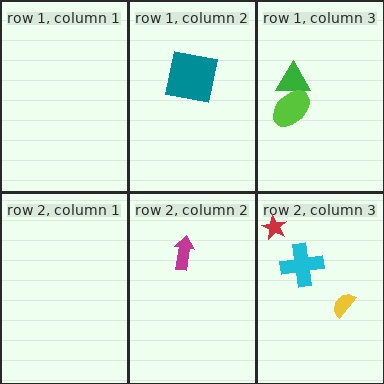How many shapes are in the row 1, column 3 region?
2.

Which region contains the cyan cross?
The row 2, column 3 region.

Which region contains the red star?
The row 2, column 3 region.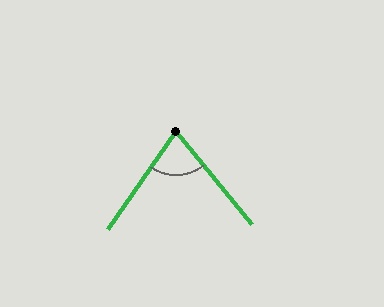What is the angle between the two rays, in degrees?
Approximately 74 degrees.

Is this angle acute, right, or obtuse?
It is acute.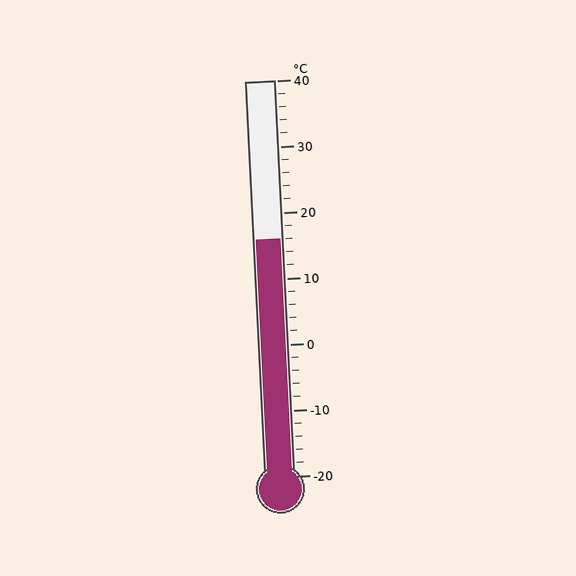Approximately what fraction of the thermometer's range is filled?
The thermometer is filled to approximately 60% of its range.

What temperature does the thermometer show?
The thermometer shows approximately 16°C.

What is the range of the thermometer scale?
The thermometer scale ranges from -20°C to 40°C.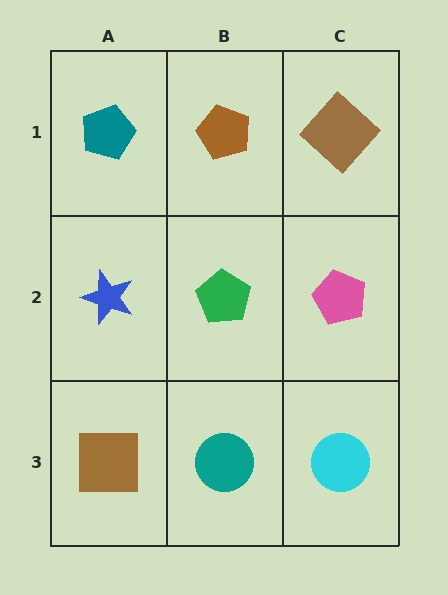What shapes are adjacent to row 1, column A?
A blue star (row 2, column A), a brown pentagon (row 1, column B).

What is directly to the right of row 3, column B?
A cyan circle.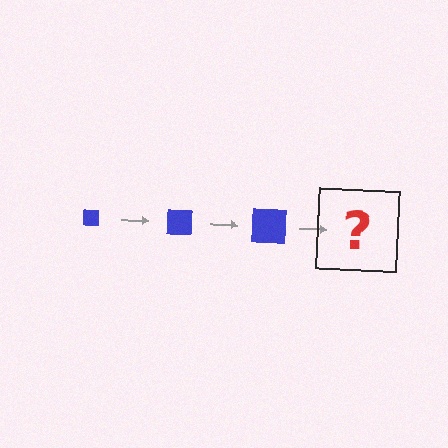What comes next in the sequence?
The next element should be a blue square, larger than the previous one.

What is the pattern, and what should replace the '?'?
The pattern is that the square gets progressively larger each step. The '?' should be a blue square, larger than the previous one.